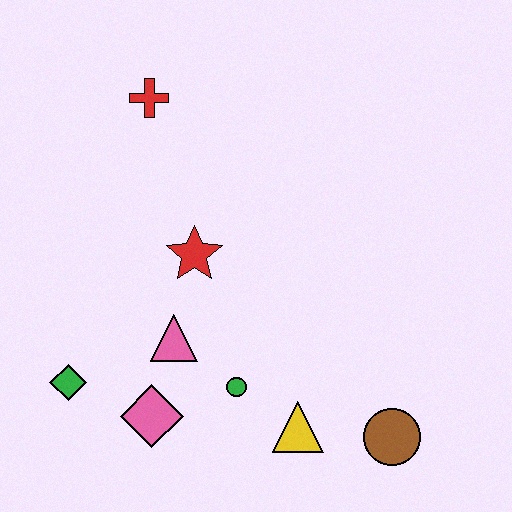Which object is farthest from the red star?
The brown circle is farthest from the red star.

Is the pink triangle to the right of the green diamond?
Yes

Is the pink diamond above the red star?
No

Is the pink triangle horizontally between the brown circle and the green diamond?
Yes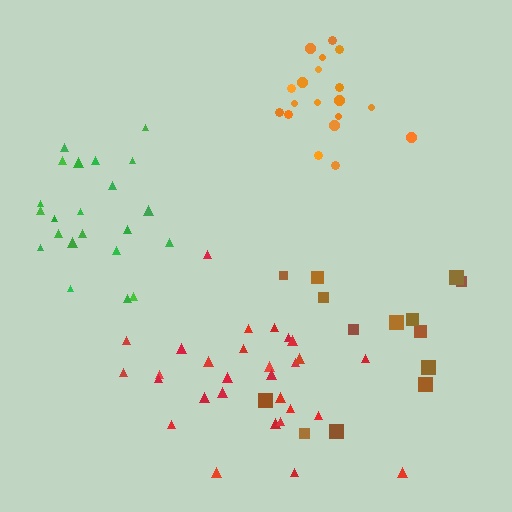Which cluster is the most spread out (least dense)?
Brown.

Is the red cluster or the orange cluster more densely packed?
Orange.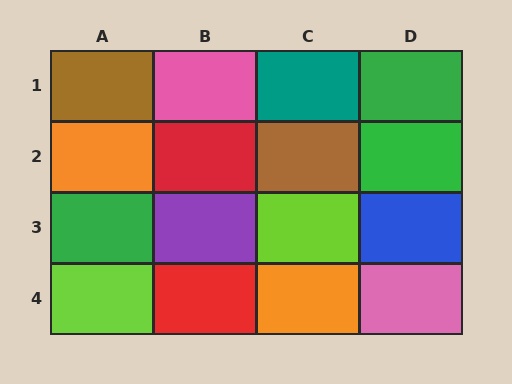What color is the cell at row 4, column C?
Orange.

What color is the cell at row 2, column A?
Orange.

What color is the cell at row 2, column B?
Red.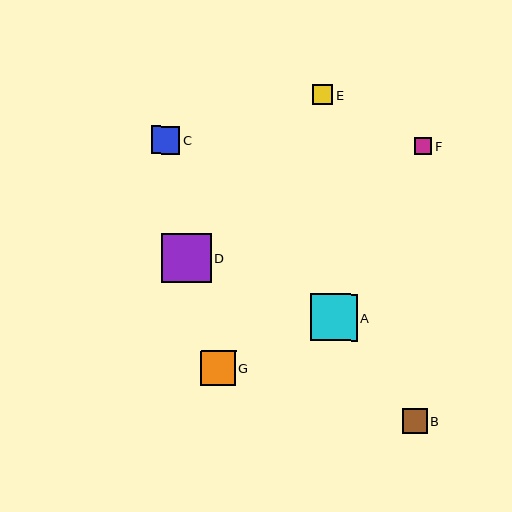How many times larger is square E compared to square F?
Square E is approximately 1.2 times the size of square F.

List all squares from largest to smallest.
From largest to smallest: D, A, G, C, B, E, F.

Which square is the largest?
Square D is the largest with a size of approximately 50 pixels.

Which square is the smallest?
Square F is the smallest with a size of approximately 17 pixels.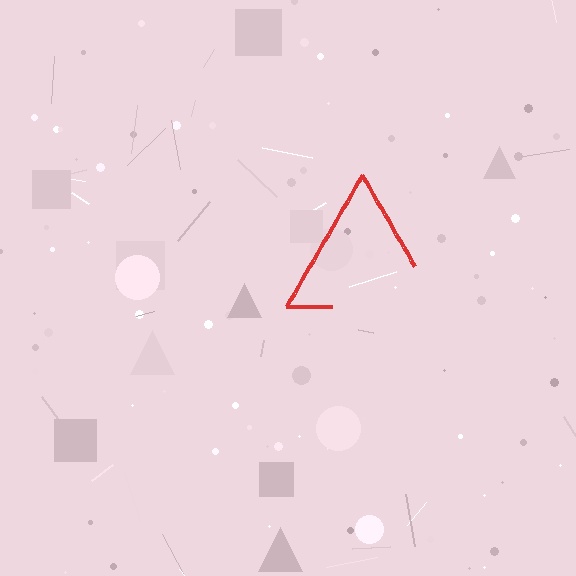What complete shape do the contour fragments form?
The contour fragments form a triangle.